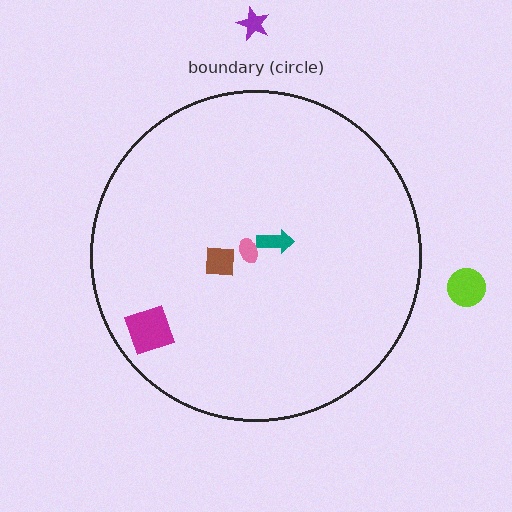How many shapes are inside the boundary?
4 inside, 2 outside.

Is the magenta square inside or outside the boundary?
Inside.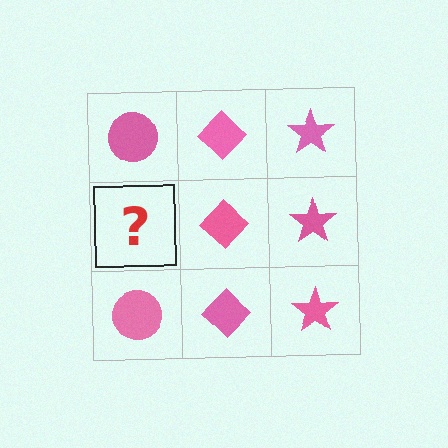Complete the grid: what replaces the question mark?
The question mark should be replaced with a pink circle.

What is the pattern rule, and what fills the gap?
The rule is that each column has a consistent shape. The gap should be filled with a pink circle.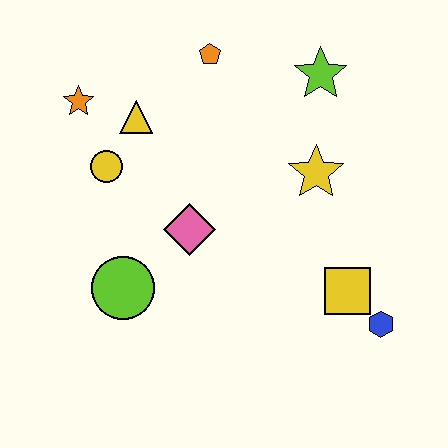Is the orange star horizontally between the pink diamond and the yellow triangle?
No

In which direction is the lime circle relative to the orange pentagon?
The lime circle is below the orange pentagon.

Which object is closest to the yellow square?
The blue hexagon is closest to the yellow square.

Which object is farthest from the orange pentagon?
The blue hexagon is farthest from the orange pentagon.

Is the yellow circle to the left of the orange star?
No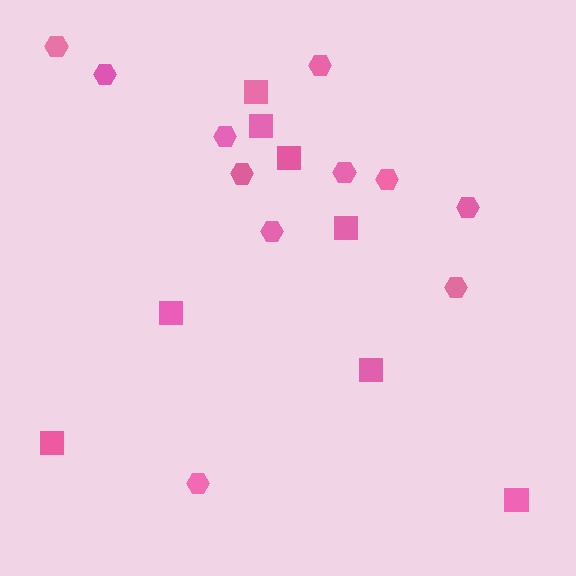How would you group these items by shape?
There are 2 groups: one group of squares (8) and one group of hexagons (11).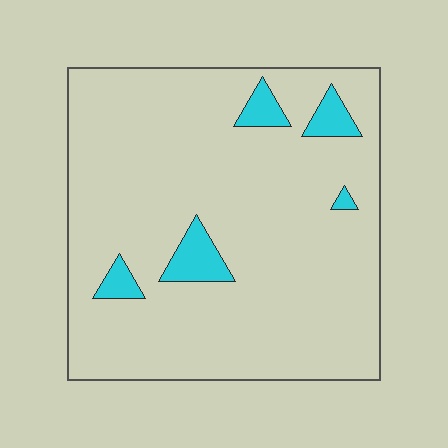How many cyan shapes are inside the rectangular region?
5.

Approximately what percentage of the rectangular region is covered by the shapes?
Approximately 10%.